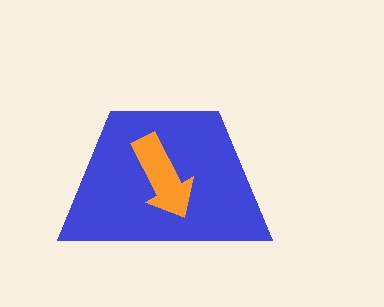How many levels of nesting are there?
2.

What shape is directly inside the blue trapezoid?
The orange arrow.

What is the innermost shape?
The orange arrow.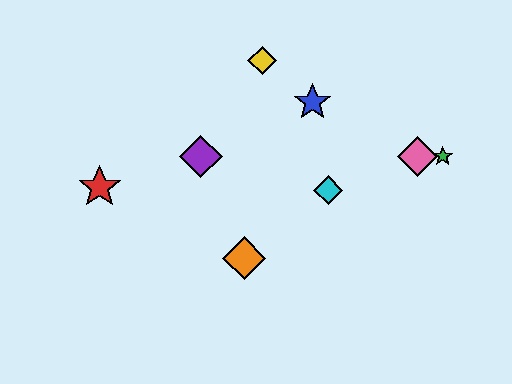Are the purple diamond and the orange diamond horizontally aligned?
No, the purple diamond is at y≈156 and the orange diamond is at y≈258.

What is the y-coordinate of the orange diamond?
The orange diamond is at y≈258.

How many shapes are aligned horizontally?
3 shapes (the green star, the purple diamond, the pink diamond) are aligned horizontally.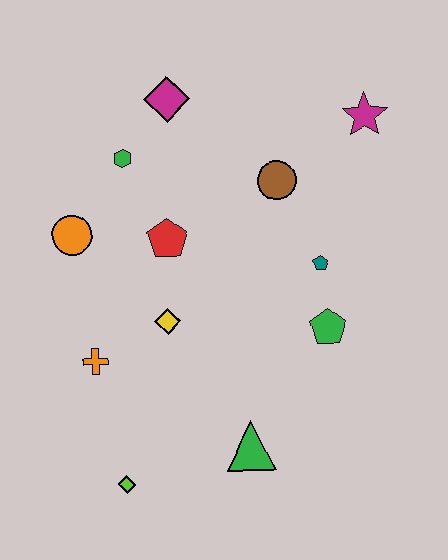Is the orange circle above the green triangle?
Yes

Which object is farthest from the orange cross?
The magenta star is farthest from the orange cross.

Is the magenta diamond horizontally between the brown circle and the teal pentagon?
No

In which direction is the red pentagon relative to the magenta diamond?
The red pentagon is below the magenta diamond.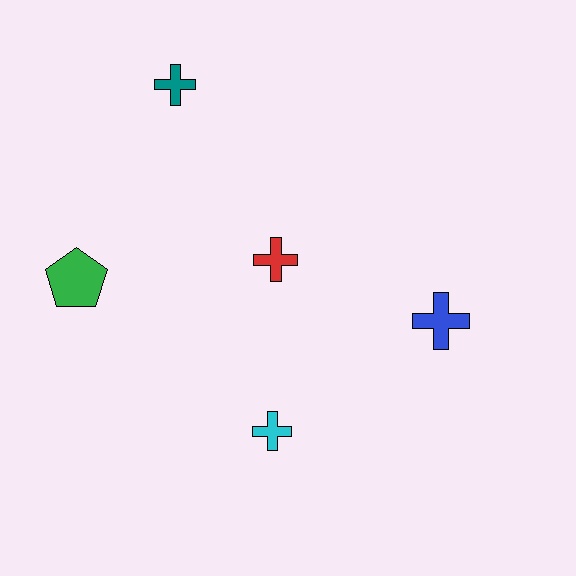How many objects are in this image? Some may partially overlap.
There are 5 objects.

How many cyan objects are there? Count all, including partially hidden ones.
There is 1 cyan object.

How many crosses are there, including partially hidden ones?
There are 4 crosses.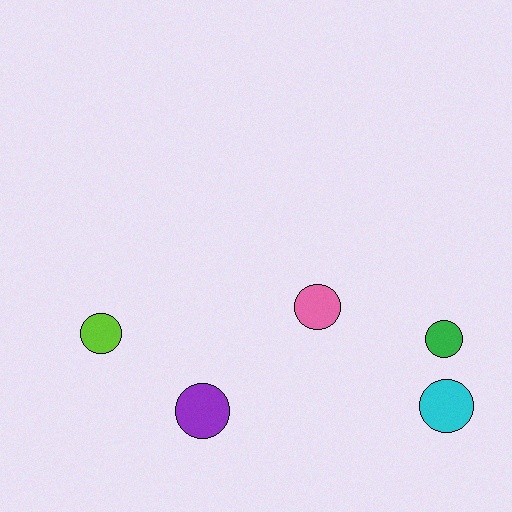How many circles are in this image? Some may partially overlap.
There are 5 circles.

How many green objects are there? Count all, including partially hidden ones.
There is 1 green object.